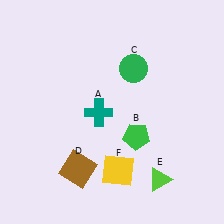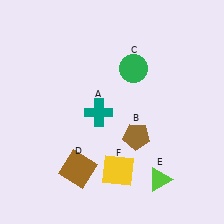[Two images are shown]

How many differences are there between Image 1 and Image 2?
There is 1 difference between the two images.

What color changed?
The pentagon (B) changed from green in Image 1 to brown in Image 2.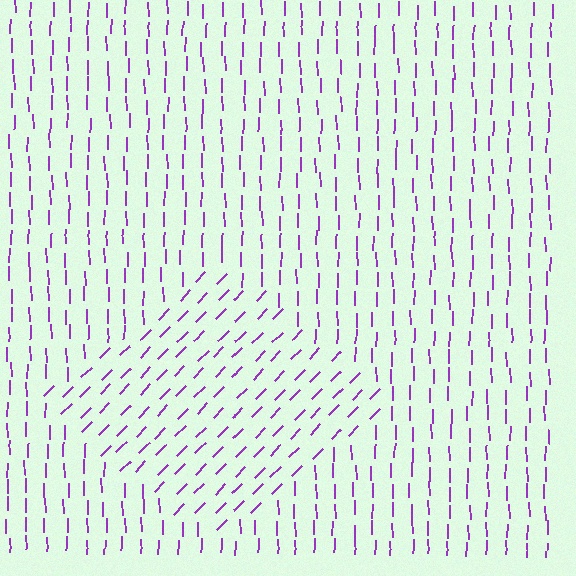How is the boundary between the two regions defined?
The boundary is defined purely by a change in line orientation (approximately 45 degrees difference). All lines are the same color and thickness.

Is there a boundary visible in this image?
Yes, there is a texture boundary formed by a change in line orientation.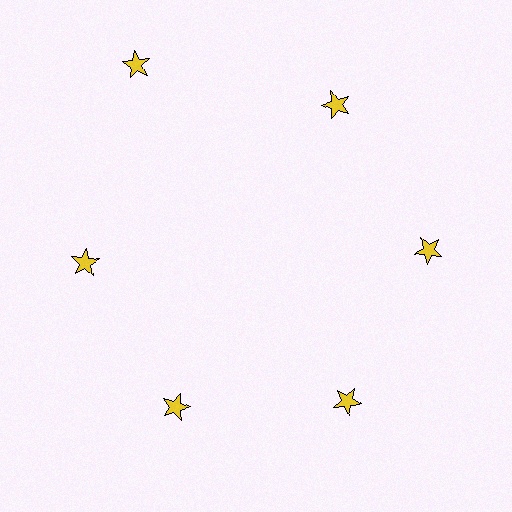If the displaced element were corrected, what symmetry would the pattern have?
It would have 6-fold rotational symmetry — the pattern would map onto itself every 60 degrees.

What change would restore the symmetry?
The symmetry would be restored by moving it inward, back onto the ring so that all 6 stars sit at equal angles and equal distance from the center.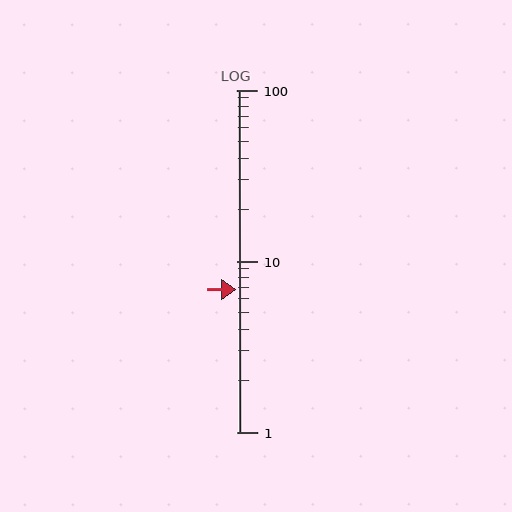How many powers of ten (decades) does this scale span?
The scale spans 2 decades, from 1 to 100.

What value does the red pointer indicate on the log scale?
The pointer indicates approximately 6.8.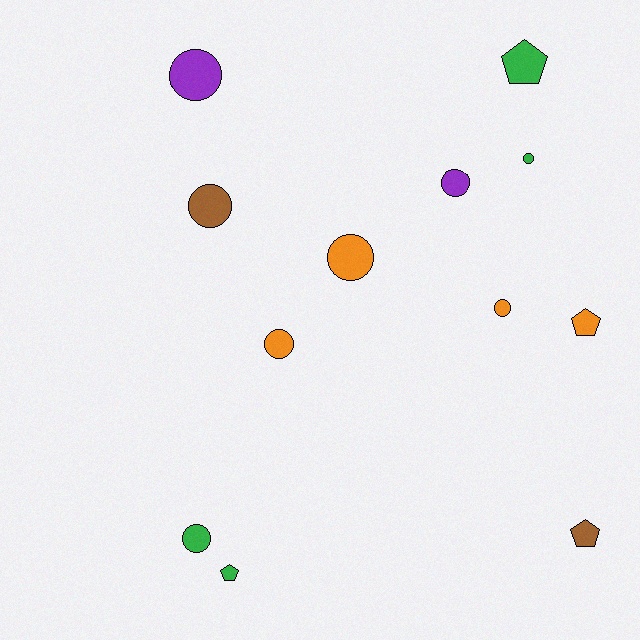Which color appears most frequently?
Green, with 4 objects.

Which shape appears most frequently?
Circle, with 8 objects.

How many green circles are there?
There are 2 green circles.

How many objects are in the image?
There are 12 objects.